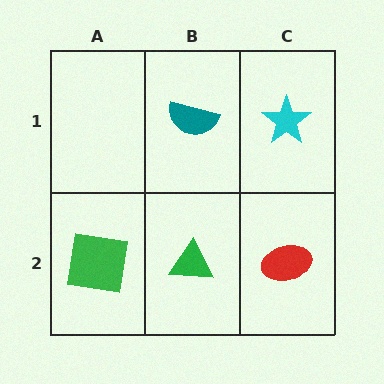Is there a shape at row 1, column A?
No, that cell is empty.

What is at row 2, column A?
A green square.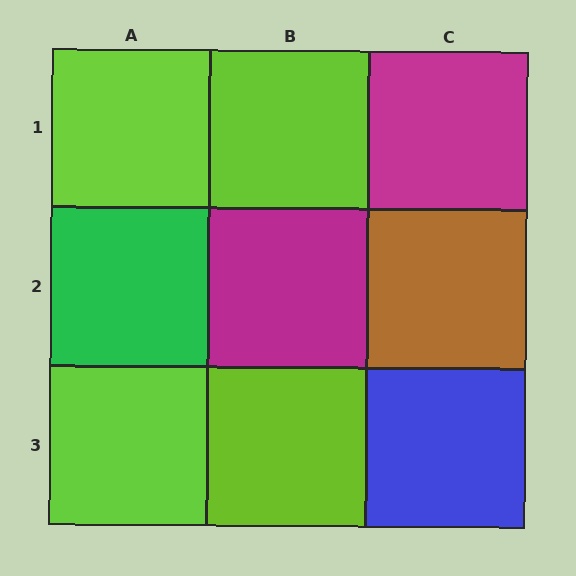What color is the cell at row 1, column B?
Lime.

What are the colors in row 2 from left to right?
Green, magenta, brown.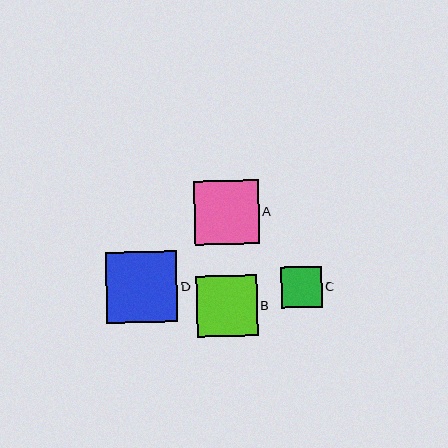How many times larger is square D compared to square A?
Square D is approximately 1.1 times the size of square A.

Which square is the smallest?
Square C is the smallest with a size of approximately 41 pixels.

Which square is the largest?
Square D is the largest with a size of approximately 71 pixels.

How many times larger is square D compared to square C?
Square D is approximately 1.7 times the size of square C.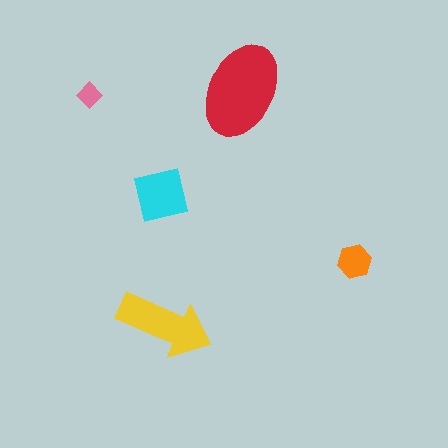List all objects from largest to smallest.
The red ellipse, the yellow arrow, the cyan square, the orange hexagon, the pink diamond.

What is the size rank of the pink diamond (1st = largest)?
5th.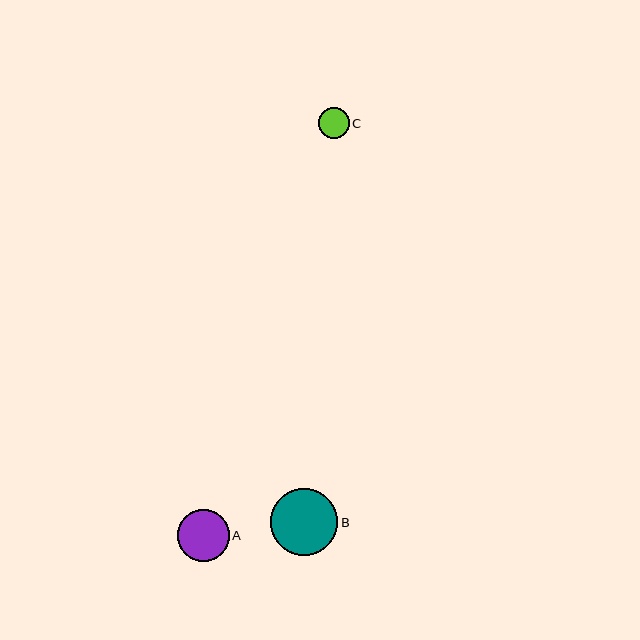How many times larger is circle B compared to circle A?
Circle B is approximately 1.3 times the size of circle A.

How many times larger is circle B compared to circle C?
Circle B is approximately 2.2 times the size of circle C.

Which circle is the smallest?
Circle C is the smallest with a size of approximately 31 pixels.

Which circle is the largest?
Circle B is the largest with a size of approximately 67 pixels.